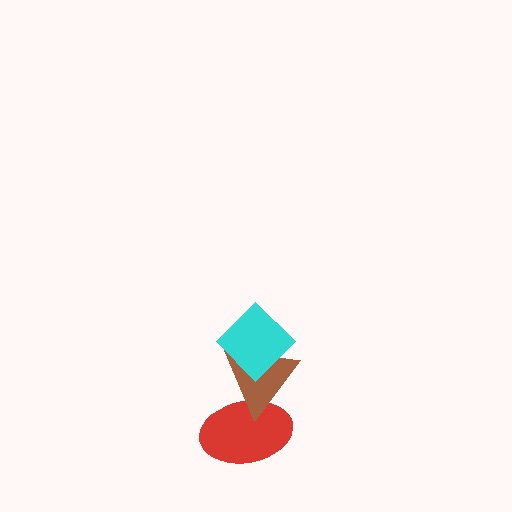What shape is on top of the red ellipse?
The brown triangle is on top of the red ellipse.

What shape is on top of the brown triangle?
The cyan diamond is on top of the brown triangle.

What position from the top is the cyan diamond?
The cyan diamond is 1st from the top.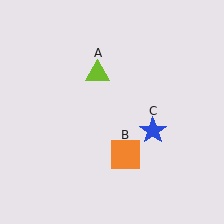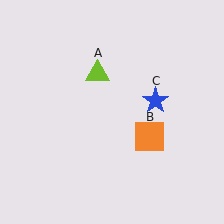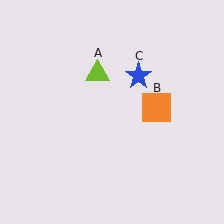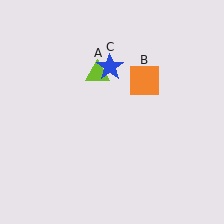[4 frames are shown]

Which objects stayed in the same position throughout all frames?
Lime triangle (object A) remained stationary.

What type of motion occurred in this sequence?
The orange square (object B), blue star (object C) rotated counterclockwise around the center of the scene.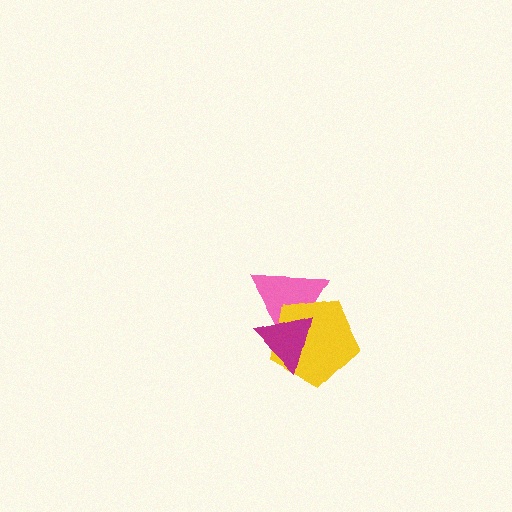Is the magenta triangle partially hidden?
No, no other shape covers it.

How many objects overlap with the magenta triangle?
2 objects overlap with the magenta triangle.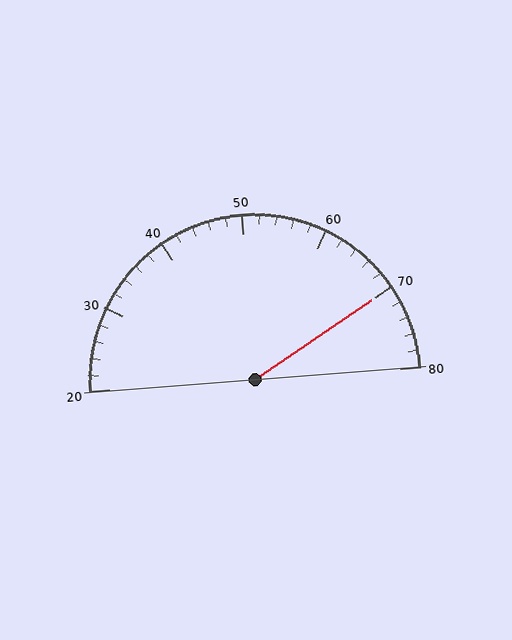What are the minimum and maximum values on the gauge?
The gauge ranges from 20 to 80.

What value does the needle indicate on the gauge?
The needle indicates approximately 70.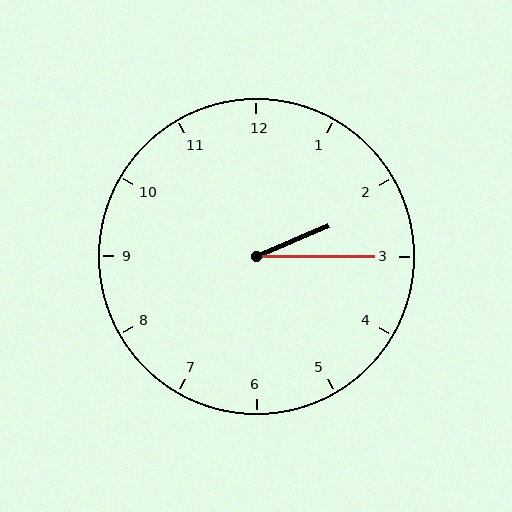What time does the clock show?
2:15.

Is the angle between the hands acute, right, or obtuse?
It is acute.